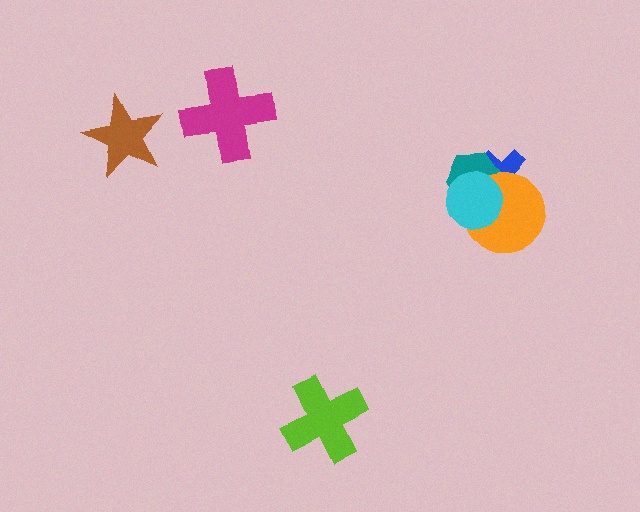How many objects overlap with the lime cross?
0 objects overlap with the lime cross.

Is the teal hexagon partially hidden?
Yes, it is partially covered by another shape.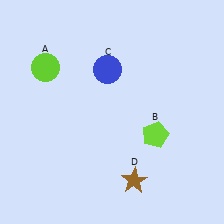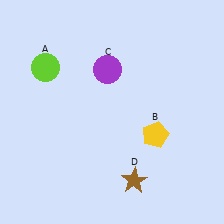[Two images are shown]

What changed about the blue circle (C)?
In Image 1, C is blue. In Image 2, it changed to purple.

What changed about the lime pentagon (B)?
In Image 1, B is lime. In Image 2, it changed to yellow.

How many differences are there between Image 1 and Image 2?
There are 2 differences between the two images.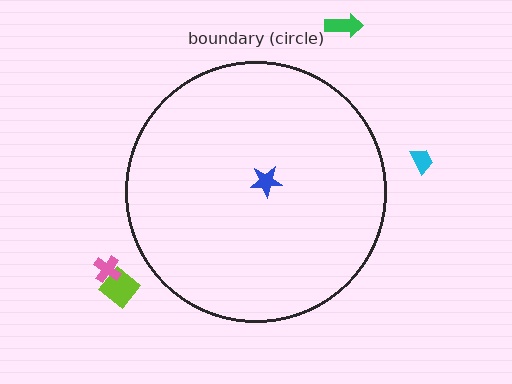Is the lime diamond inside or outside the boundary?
Outside.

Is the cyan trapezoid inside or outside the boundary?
Outside.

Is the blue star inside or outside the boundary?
Inside.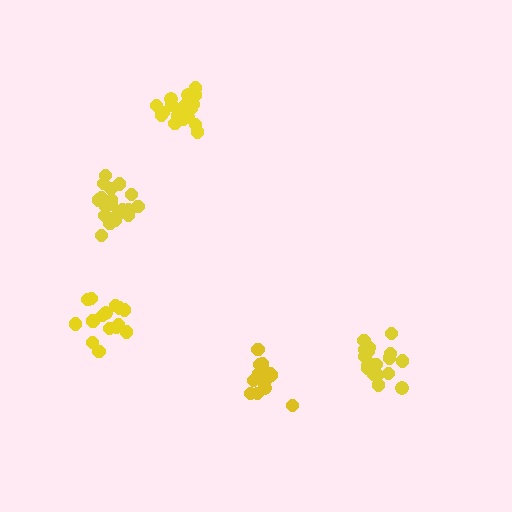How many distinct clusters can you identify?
There are 5 distinct clusters.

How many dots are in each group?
Group 1: 17 dots, Group 2: 21 dots, Group 3: 16 dots, Group 4: 19 dots, Group 5: 20 dots (93 total).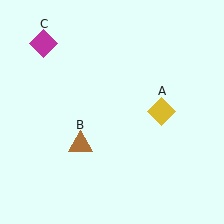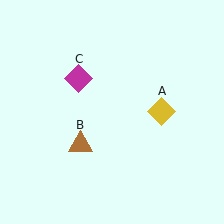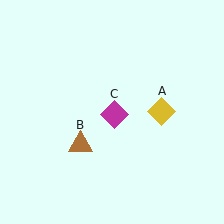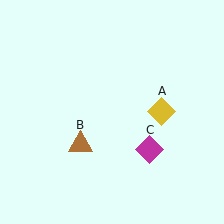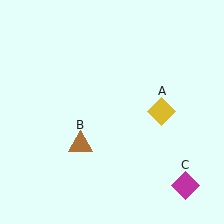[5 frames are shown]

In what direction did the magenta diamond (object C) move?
The magenta diamond (object C) moved down and to the right.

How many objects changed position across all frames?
1 object changed position: magenta diamond (object C).